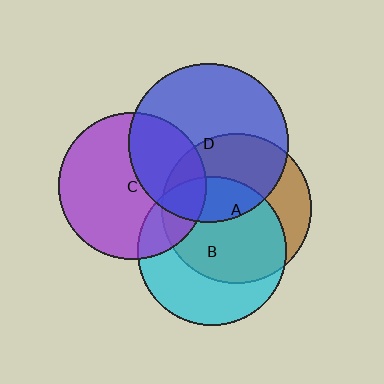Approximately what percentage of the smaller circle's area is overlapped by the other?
Approximately 20%.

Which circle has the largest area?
Circle D (blue).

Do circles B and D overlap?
Yes.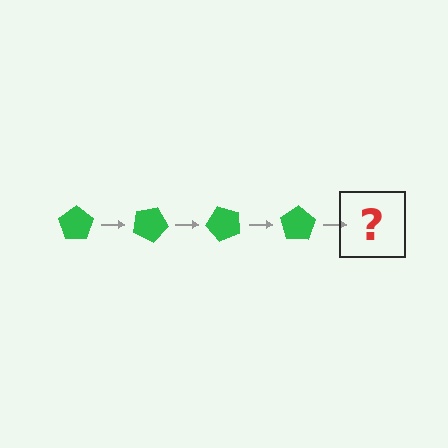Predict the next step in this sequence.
The next step is a green pentagon rotated 100 degrees.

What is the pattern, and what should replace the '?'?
The pattern is that the pentagon rotates 25 degrees each step. The '?' should be a green pentagon rotated 100 degrees.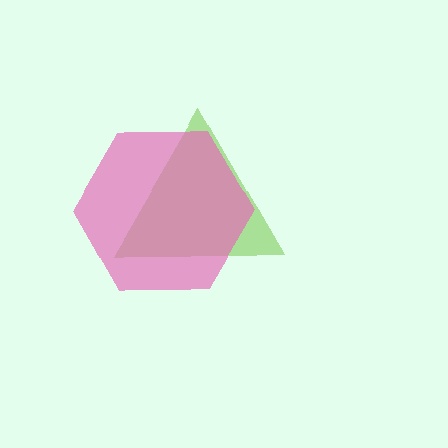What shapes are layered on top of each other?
The layered shapes are: a lime triangle, a pink hexagon.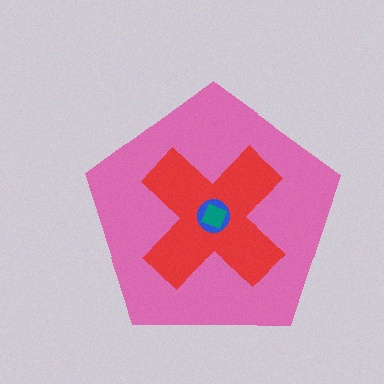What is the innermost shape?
The teal diamond.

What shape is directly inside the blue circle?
The teal diamond.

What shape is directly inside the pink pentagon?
The red cross.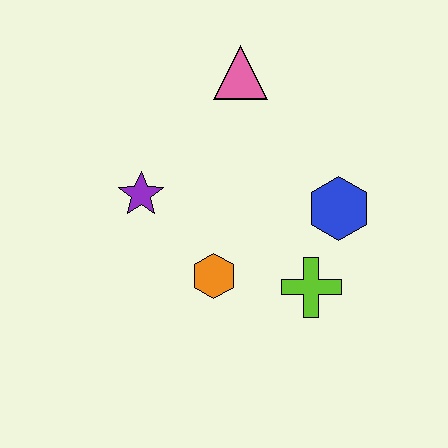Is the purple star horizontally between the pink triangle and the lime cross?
No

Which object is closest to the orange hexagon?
The lime cross is closest to the orange hexagon.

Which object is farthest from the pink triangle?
The lime cross is farthest from the pink triangle.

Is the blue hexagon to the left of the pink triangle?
No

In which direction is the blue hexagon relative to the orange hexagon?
The blue hexagon is to the right of the orange hexagon.